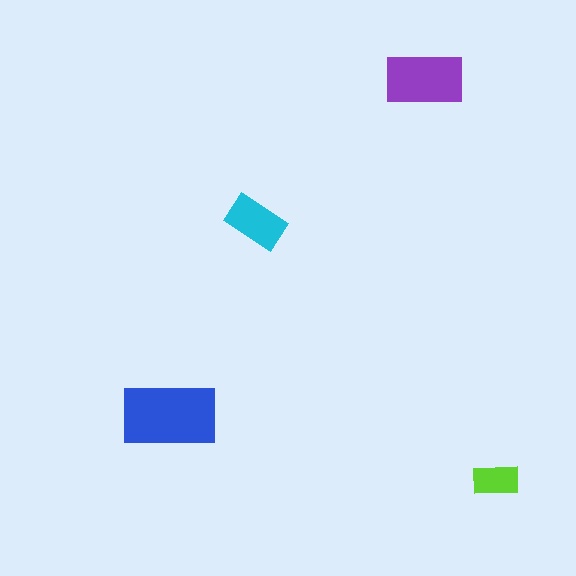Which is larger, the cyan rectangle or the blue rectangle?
The blue one.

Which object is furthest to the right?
The lime rectangle is rightmost.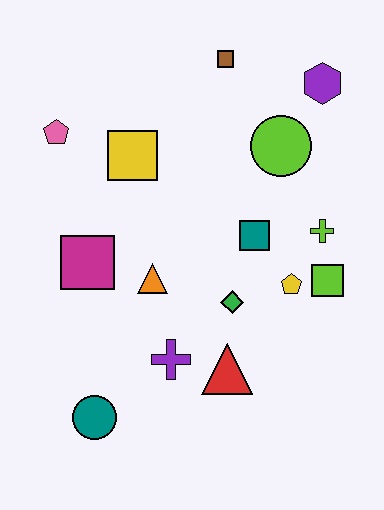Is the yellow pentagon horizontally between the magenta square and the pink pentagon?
No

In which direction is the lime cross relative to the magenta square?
The lime cross is to the right of the magenta square.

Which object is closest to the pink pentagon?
The yellow square is closest to the pink pentagon.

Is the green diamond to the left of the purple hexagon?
Yes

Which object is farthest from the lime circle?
The teal circle is farthest from the lime circle.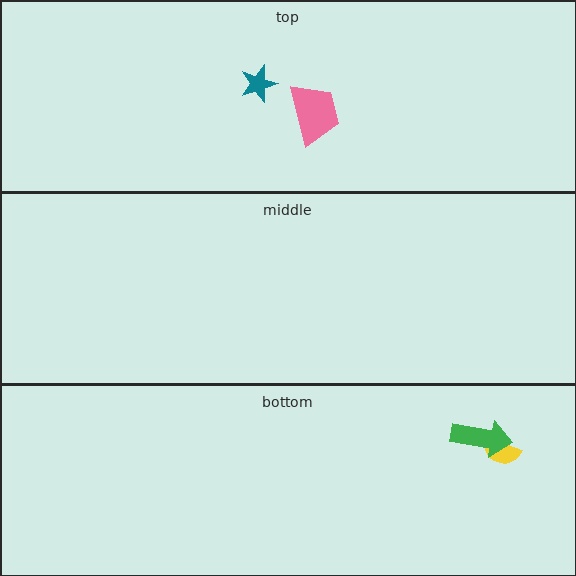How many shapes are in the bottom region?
2.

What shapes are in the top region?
The pink trapezoid, the teal star.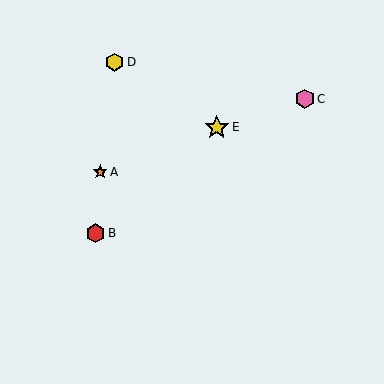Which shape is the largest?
The yellow star (labeled E) is the largest.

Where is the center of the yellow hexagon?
The center of the yellow hexagon is at (115, 62).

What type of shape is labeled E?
Shape E is a yellow star.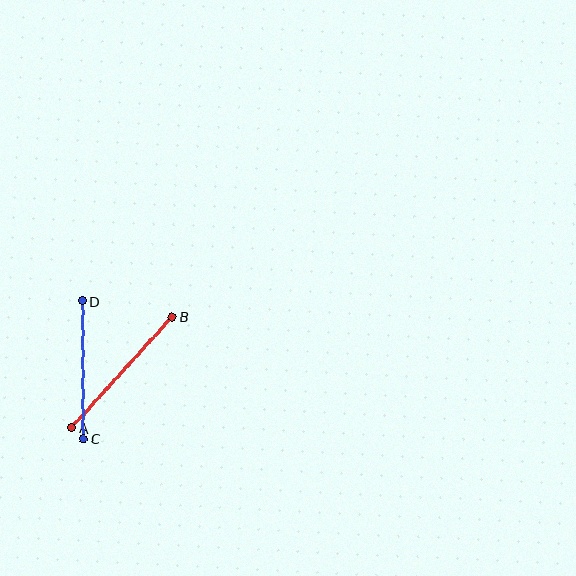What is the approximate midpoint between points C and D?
The midpoint is at approximately (83, 370) pixels.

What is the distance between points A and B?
The distance is approximately 149 pixels.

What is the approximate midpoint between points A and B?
The midpoint is at approximately (122, 372) pixels.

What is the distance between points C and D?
The distance is approximately 138 pixels.